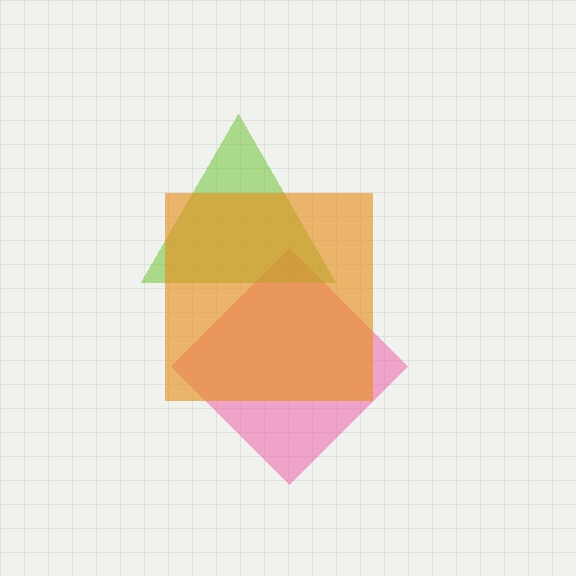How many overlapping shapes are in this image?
There are 3 overlapping shapes in the image.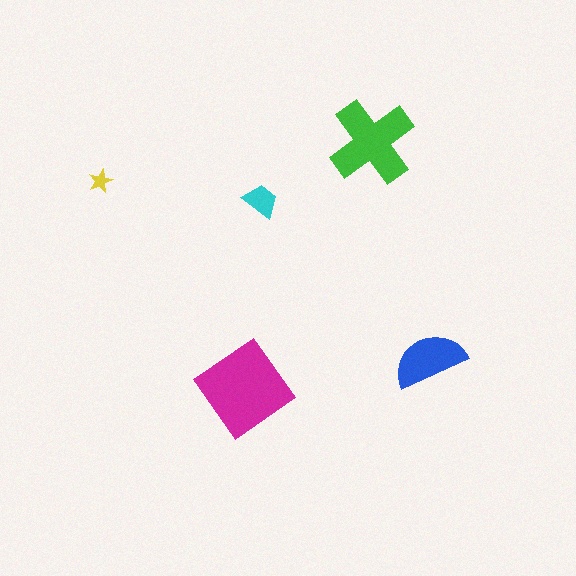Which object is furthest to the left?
The yellow star is leftmost.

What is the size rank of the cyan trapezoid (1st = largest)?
4th.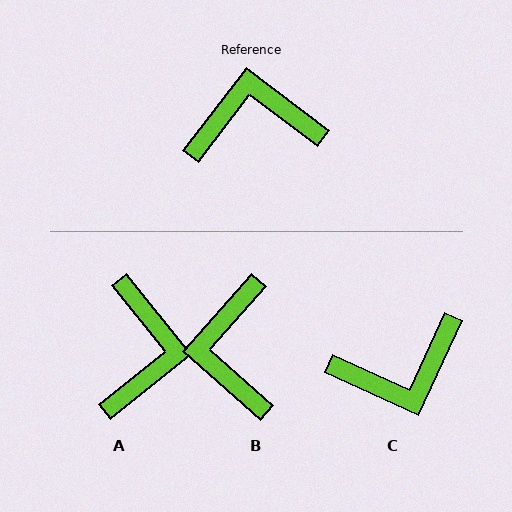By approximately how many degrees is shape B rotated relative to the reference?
Approximately 86 degrees counter-clockwise.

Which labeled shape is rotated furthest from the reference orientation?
C, about 167 degrees away.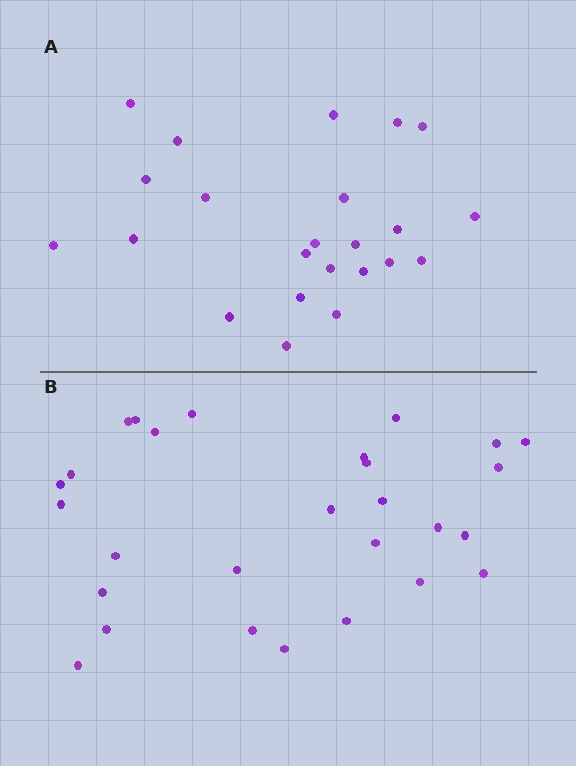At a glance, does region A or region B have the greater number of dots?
Region B (the bottom region) has more dots.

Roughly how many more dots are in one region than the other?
Region B has about 5 more dots than region A.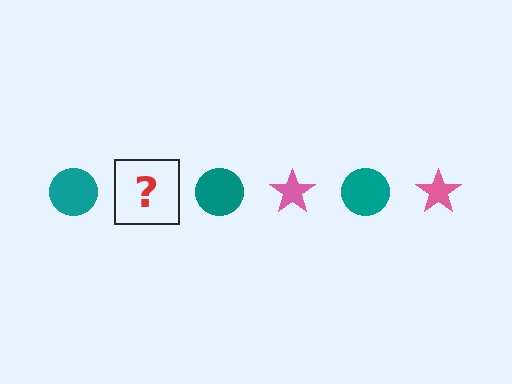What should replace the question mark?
The question mark should be replaced with a pink star.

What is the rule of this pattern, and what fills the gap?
The rule is that the pattern alternates between teal circle and pink star. The gap should be filled with a pink star.